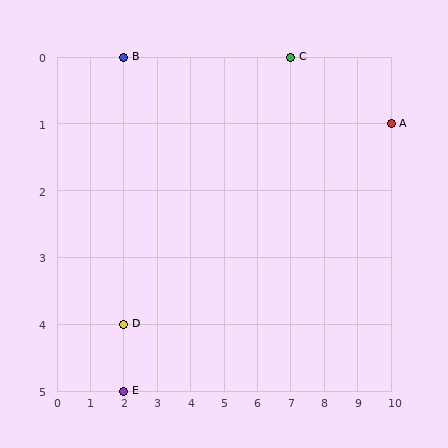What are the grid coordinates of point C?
Point C is at grid coordinates (7, 0).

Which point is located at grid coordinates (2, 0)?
Point B is at (2, 0).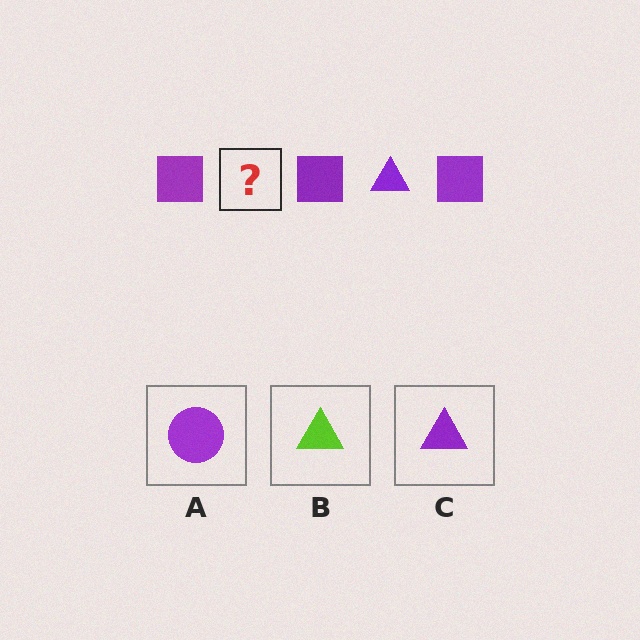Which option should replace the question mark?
Option C.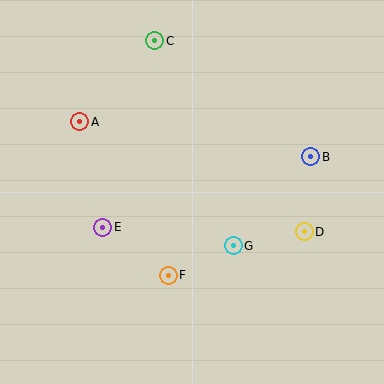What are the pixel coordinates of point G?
Point G is at (233, 246).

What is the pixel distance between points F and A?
The distance between F and A is 177 pixels.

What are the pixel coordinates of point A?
Point A is at (80, 122).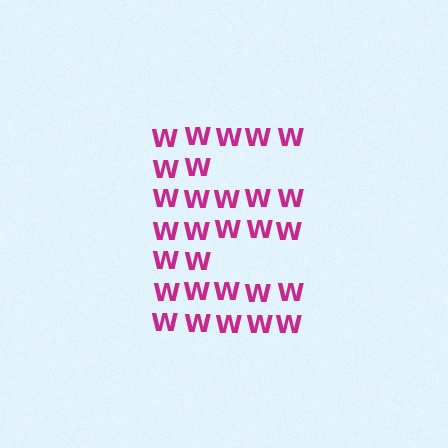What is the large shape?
The large shape is the letter E.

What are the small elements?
The small elements are letter W's.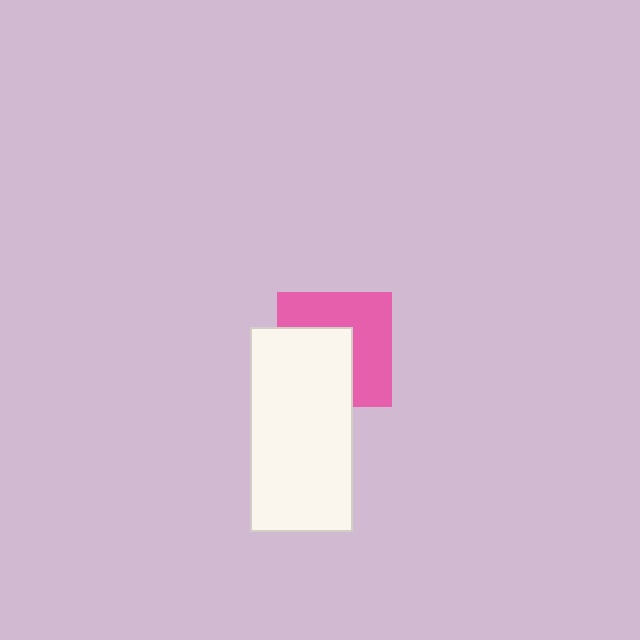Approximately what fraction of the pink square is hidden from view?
Roughly 46% of the pink square is hidden behind the white rectangle.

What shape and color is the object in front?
The object in front is a white rectangle.